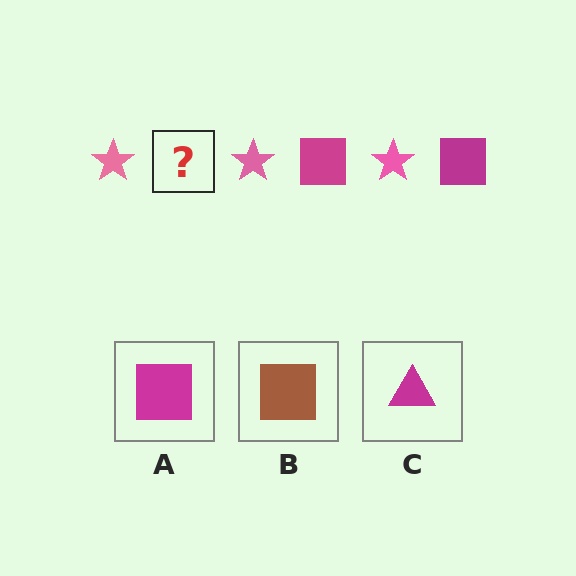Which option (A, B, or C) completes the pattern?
A.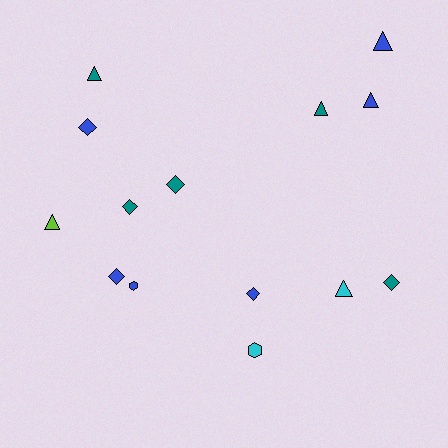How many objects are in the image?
There are 14 objects.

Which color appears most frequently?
Blue, with 6 objects.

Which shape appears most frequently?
Triangle, with 6 objects.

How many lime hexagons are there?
There are no lime hexagons.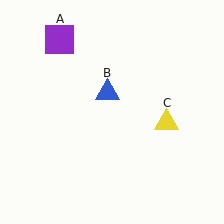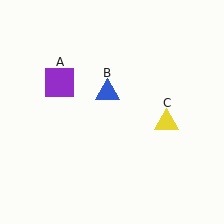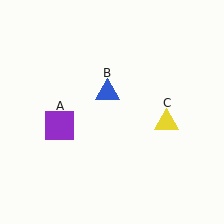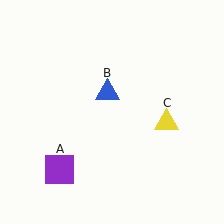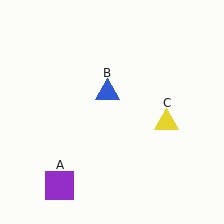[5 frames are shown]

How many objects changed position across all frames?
1 object changed position: purple square (object A).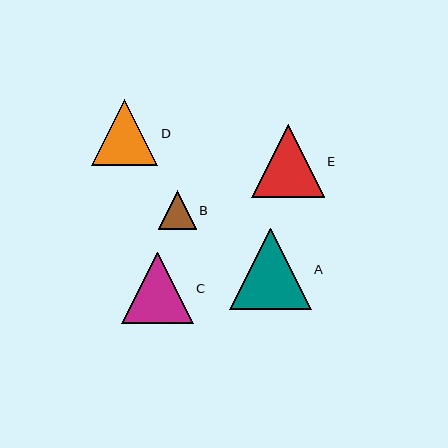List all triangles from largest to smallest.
From largest to smallest: A, E, C, D, B.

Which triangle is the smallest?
Triangle B is the smallest with a size of approximately 38 pixels.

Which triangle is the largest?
Triangle A is the largest with a size of approximately 81 pixels.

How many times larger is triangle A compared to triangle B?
Triangle A is approximately 2.1 times the size of triangle B.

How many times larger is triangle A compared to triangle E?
Triangle A is approximately 1.1 times the size of triangle E.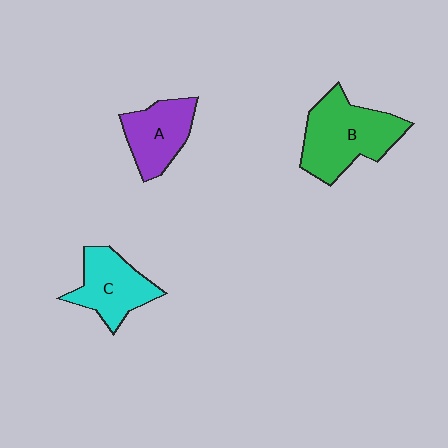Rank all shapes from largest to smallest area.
From largest to smallest: B (green), C (cyan), A (purple).